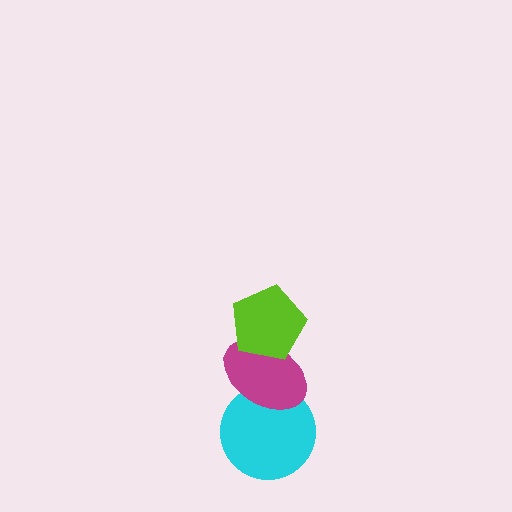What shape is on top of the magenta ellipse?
The lime pentagon is on top of the magenta ellipse.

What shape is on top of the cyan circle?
The magenta ellipse is on top of the cyan circle.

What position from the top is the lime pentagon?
The lime pentagon is 1st from the top.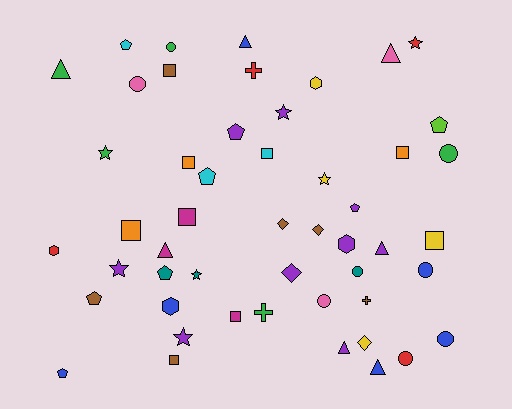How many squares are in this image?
There are 9 squares.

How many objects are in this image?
There are 50 objects.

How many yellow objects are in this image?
There are 4 yellow objects.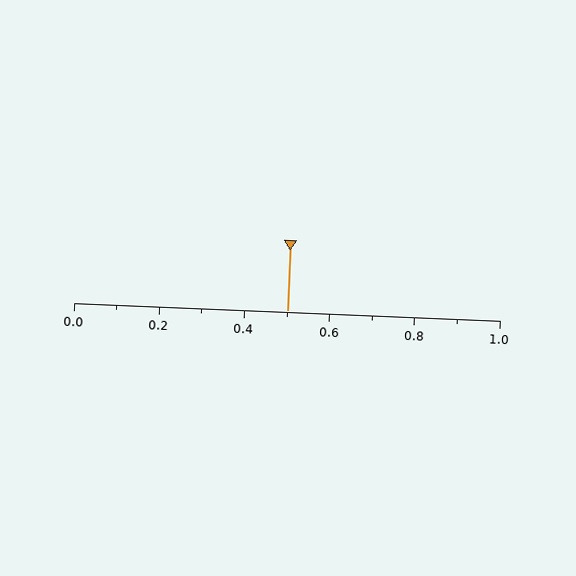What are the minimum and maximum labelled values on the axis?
The axis runs from 0.0 to 1.0.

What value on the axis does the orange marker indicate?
The marker indicates approximately 0.5.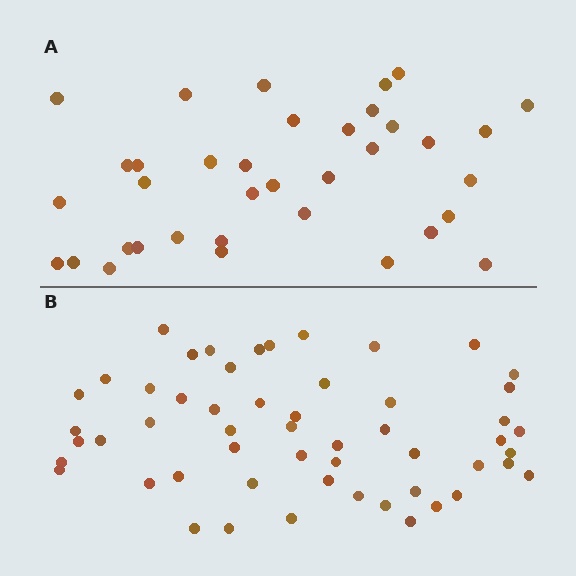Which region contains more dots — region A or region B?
Region B (the bottom region) has more dots.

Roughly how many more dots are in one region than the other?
Region B has approximately 20 more dots than region A.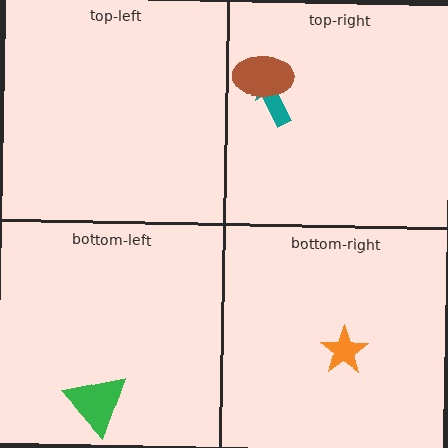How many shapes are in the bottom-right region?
1.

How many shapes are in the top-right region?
2.